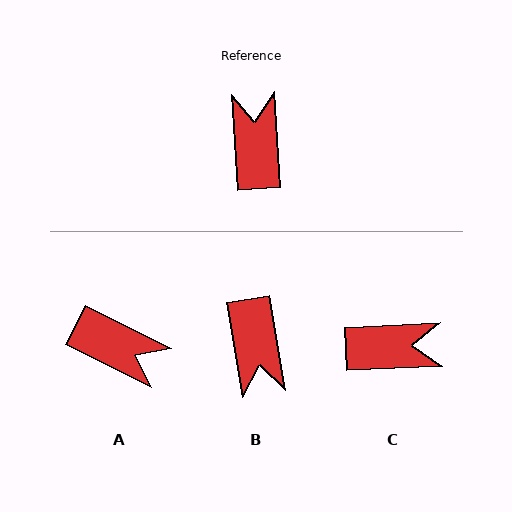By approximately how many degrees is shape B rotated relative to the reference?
Approximately 175 degrees clockwise.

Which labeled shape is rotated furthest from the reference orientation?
B, about 175 degrees away.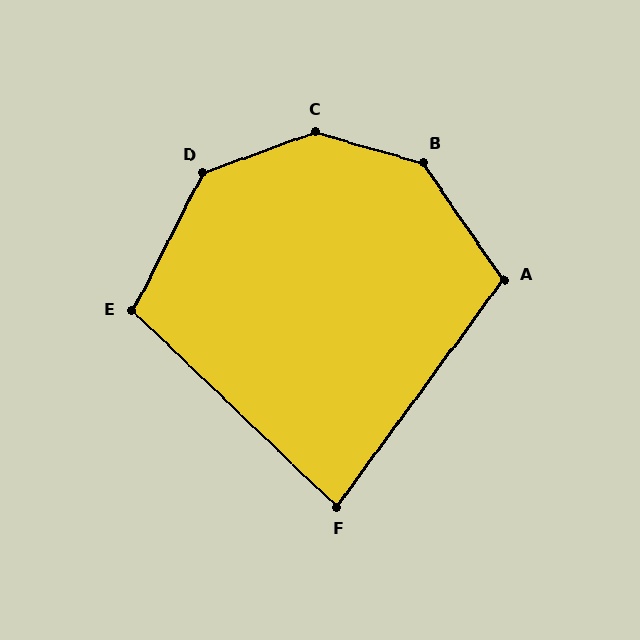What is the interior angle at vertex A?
Approximately 109 degrees (obtuse).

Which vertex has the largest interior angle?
C, at approximately 144 degrees.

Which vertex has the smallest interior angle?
F, at approximately 83 degrees.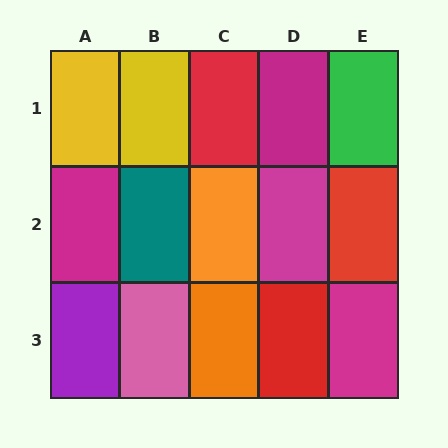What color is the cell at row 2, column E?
Red.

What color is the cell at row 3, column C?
Orange.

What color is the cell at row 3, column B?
Pink.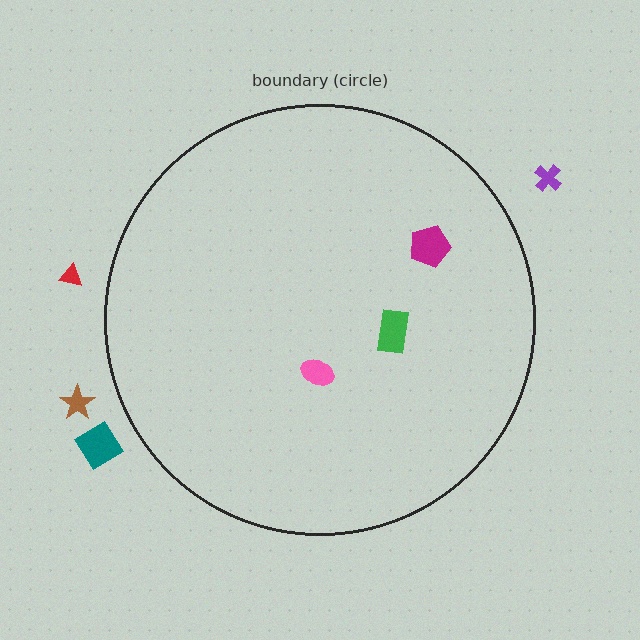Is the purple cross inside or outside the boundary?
Outside.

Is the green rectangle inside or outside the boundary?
Inside.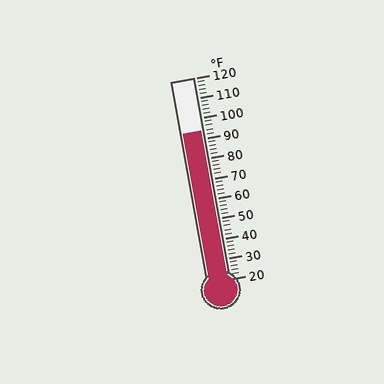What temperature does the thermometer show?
The thermometer shows approximately 94°F.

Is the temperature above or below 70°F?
The temperature is above 70°F.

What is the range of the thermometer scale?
The thermometer scale ranges from 20°F to 120°F.